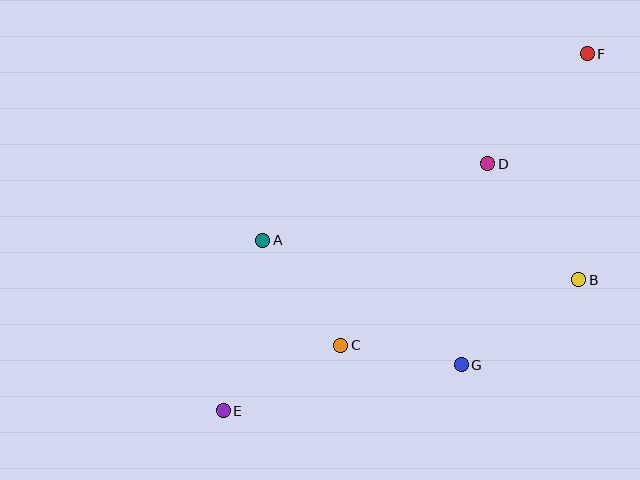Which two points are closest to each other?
Points C and G are closest to each other.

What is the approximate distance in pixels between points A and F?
The distance between A and F is approximately 374 pixels.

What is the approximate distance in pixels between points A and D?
The distance between A and D is approximately 238 pixels.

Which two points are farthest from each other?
Points E and F are farthest from each other.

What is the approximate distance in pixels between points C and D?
The distance between C and D is approximately 233 pixels.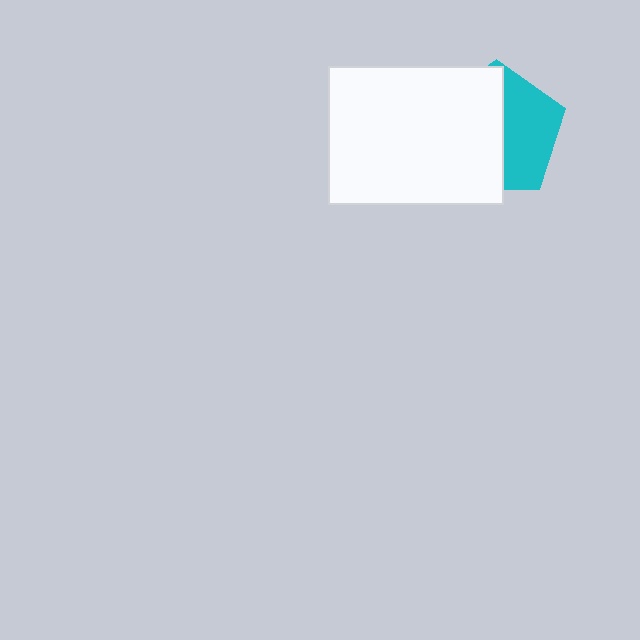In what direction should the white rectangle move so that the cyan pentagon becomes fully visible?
The white rectangle should move left. That is the shortest direction to clear the overlap and leave the cyan pentagon fully visible.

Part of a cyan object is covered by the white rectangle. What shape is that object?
It is a pentagon.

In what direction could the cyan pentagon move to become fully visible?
The cyan pentagon could move right. That would shift it out from behind the white rectangle entirely.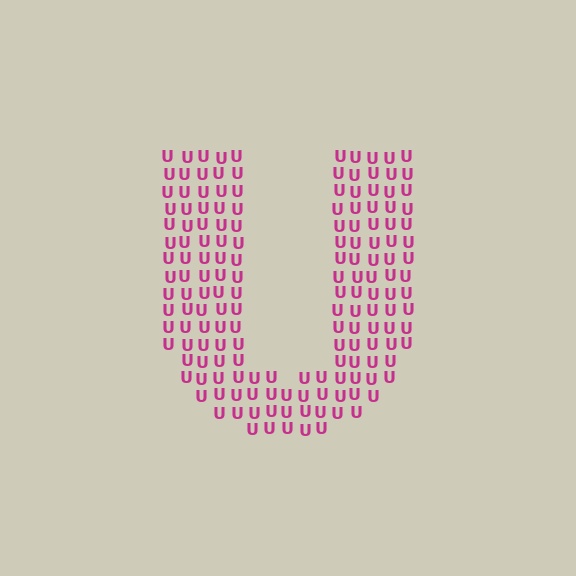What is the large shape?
The large shape is the letter U.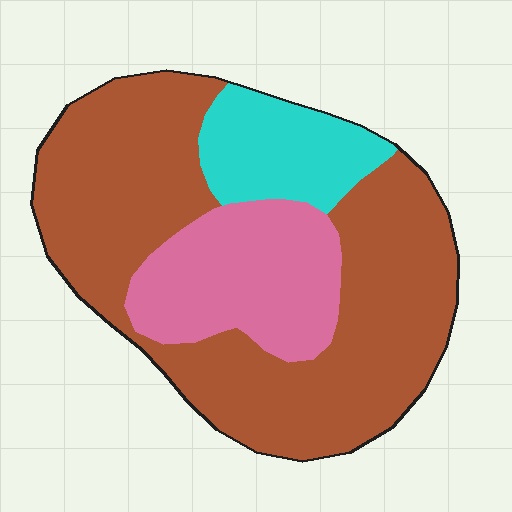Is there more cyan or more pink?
Pink.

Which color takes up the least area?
Cyan, at roughly 15%.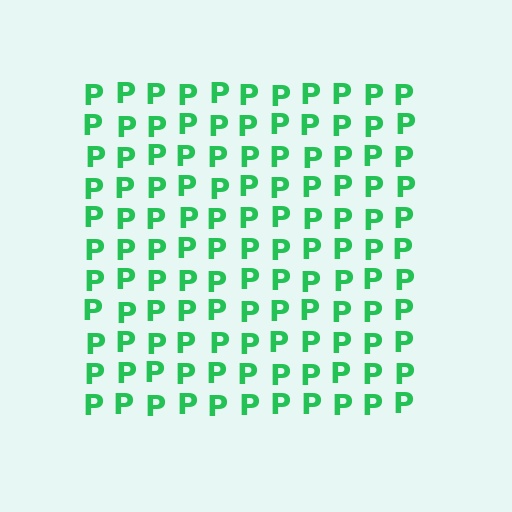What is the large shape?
The large shape is a square.